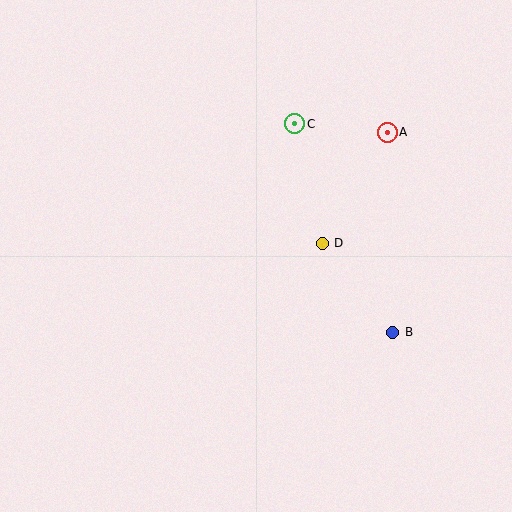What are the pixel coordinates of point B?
Point B is at (393, 332).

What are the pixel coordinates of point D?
Point D is at (322, 243).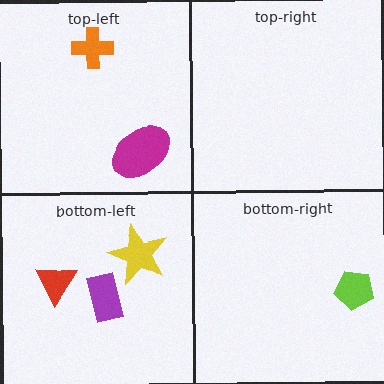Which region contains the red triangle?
The bottom-left region.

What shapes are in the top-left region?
The magenta ellipse, the orange cross.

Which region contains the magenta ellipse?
The top-left region.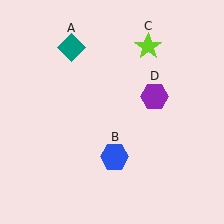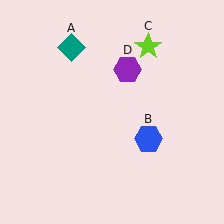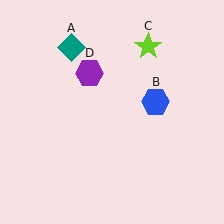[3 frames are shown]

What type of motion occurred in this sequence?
The blue hexagon (object B), purple hexagon (object D) rotated counterclockwise around the center of the scene.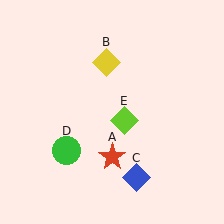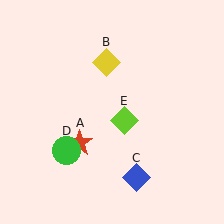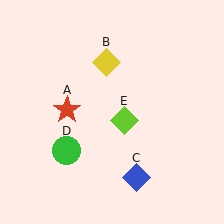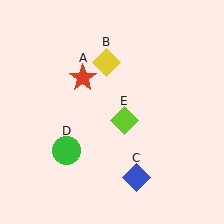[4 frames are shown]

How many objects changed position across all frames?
1 object changed position: red star (object A).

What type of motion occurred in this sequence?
The red star (object A) rotated clockwise around the center of the scene.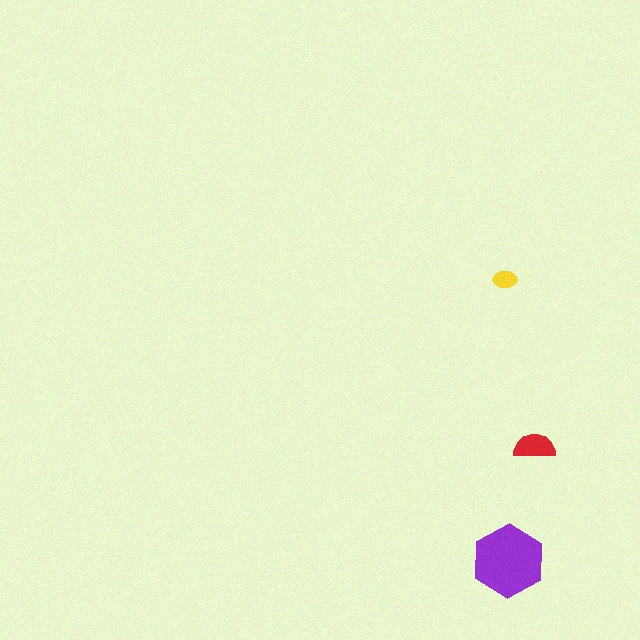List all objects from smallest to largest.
The yellow ellipse, the red semicircle, the purple hexagon.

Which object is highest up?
The yellow ellipse is topmost.